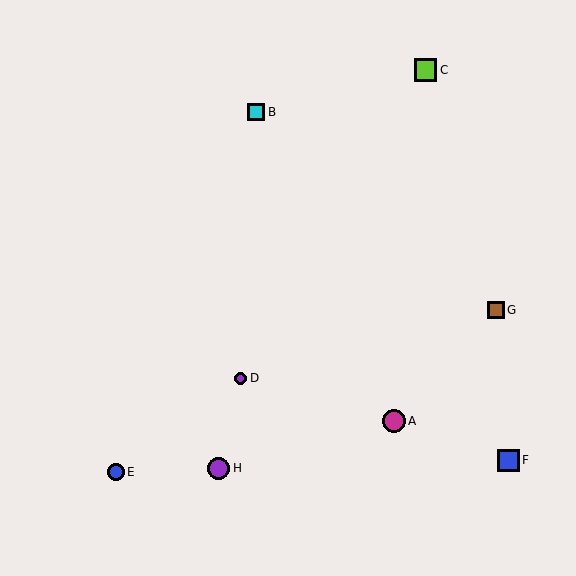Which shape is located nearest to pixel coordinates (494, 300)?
The brown square (labeled G) at (496, 310) is nearest to that location.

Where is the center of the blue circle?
The center of the blue circle is at (116, 472).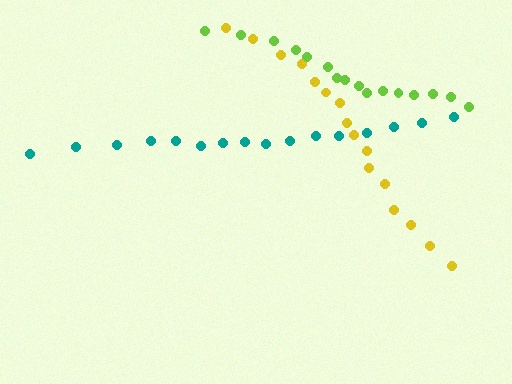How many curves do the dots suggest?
There are 3 distinct paths.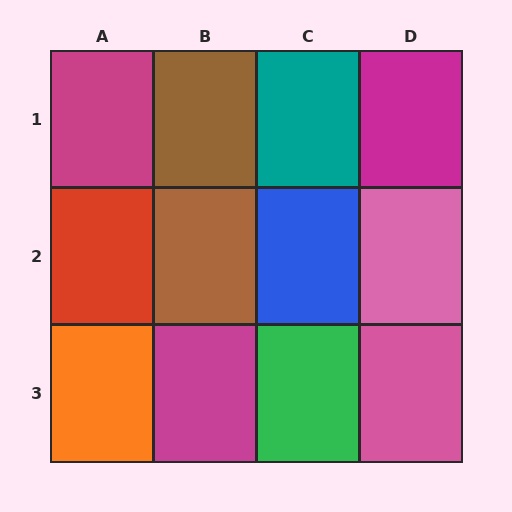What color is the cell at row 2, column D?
Pink.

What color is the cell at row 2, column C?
Blue.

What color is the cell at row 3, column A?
Orange.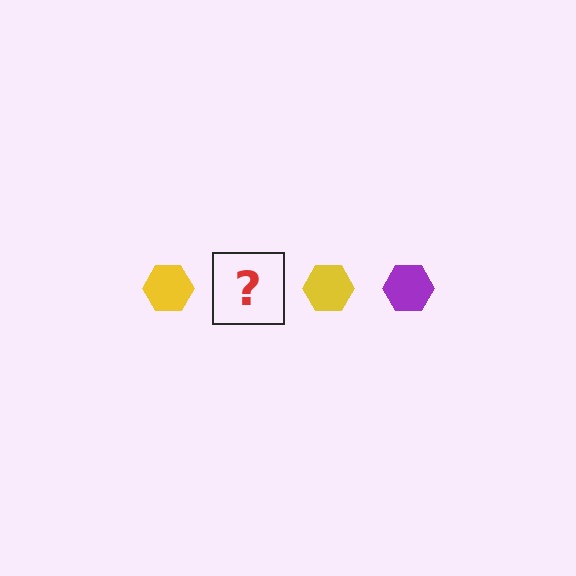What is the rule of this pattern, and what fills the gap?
The rule is that the pattern cycles through yellow, purple hexagons. The gap should be filled with a purple hexagon.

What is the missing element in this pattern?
The missing element is a purple hexagon.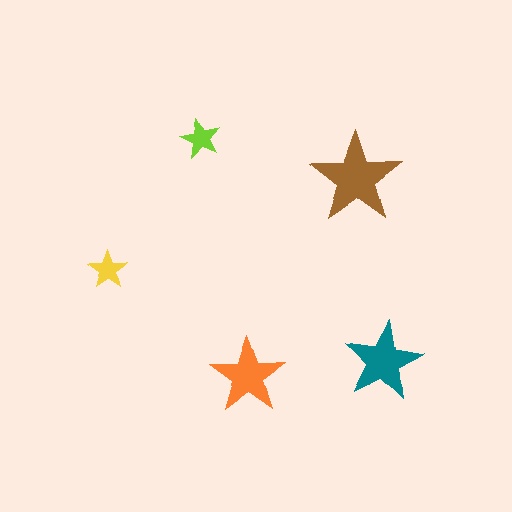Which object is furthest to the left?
The yellow star is leftmost.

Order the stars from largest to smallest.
the brown one, the teal one, the orange one, the lime one, the yellow one.